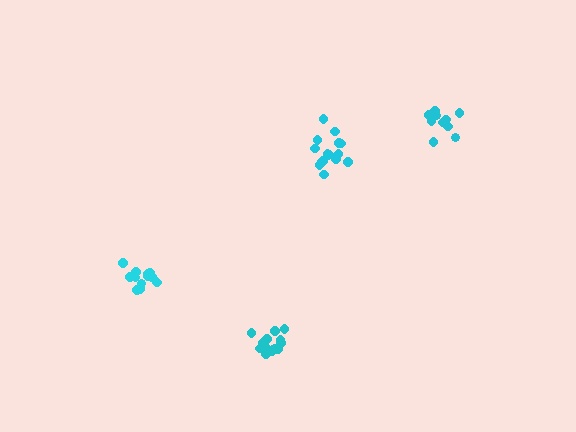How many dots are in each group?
Group 1: 16 dots, Group 2: 13 dots, Group 3: 14 dots, Group 4: 11 dots (54 total).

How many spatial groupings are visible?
There are 4 spatial groupings.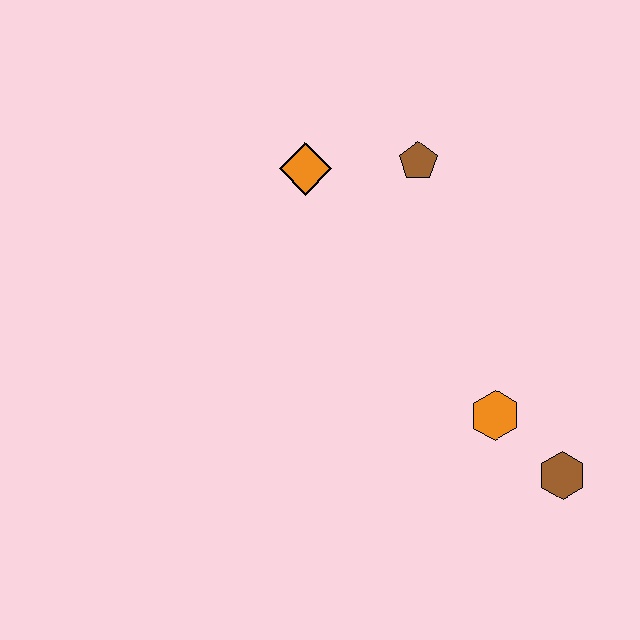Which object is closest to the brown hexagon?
The orange hexagon is closest to the brown hexagon.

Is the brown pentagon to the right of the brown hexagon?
No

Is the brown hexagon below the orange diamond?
Yes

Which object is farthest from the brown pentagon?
The brown hexagon is farthest from the brown pentagon.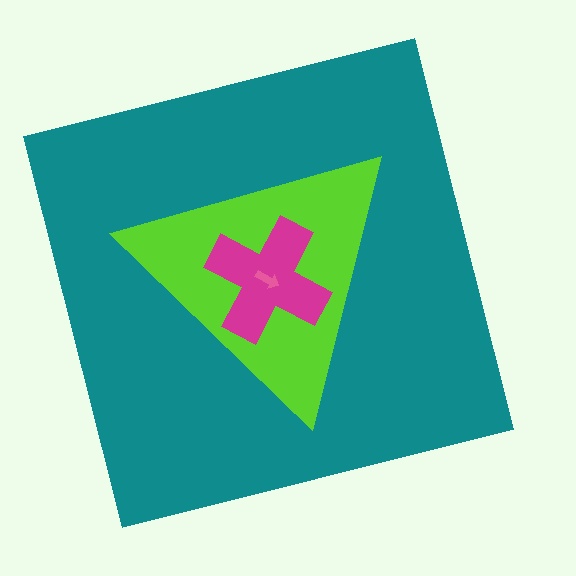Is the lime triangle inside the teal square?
Yes.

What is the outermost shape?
The teal square.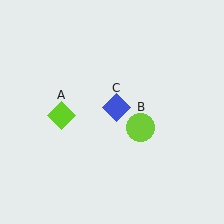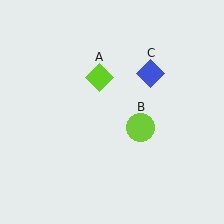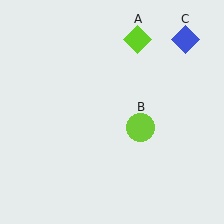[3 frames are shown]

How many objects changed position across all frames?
2 objects changed position: lime diamond (object A), blue diamond (object C).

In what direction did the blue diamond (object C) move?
The blue diamond (object C) moved up and to the right.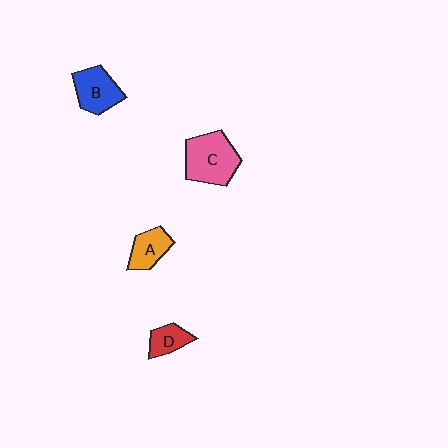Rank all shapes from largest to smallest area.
From largest to smallest: C (pink), B (blue), A (orange), D (red).